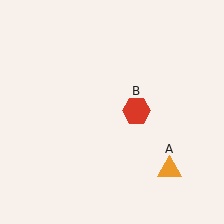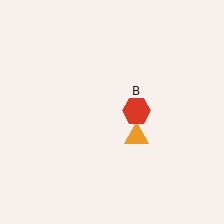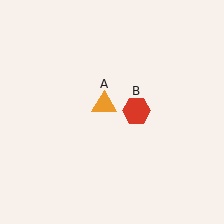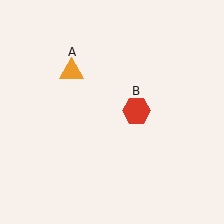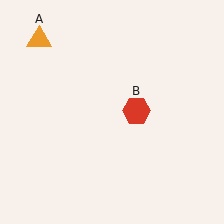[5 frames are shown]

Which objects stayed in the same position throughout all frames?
Red hexagon (object B) remained stationary.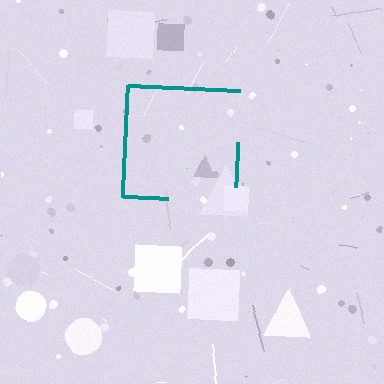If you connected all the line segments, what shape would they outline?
They would outline a square.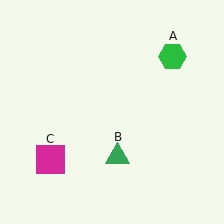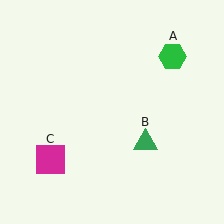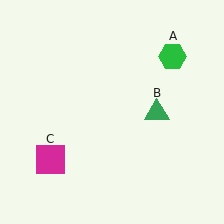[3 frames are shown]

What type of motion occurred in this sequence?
The green triangle (object B) rotated counterclockwise around the center of the scene.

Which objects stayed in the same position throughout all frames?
Green hexagon (object A) and magenta square (object C) remained stationary.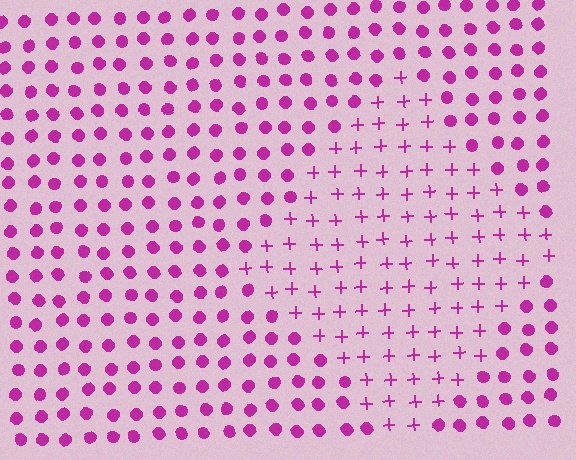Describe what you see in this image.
The image is filled with small magenta elements arranged in a uniform grid. A diamond-shaped region contains plus signs, while the surrounding area contains circles. The boundary is defined purely by the change in element shape.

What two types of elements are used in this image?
The image uses plus signs inside the diamond region and circles outside it.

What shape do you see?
I see a diamond.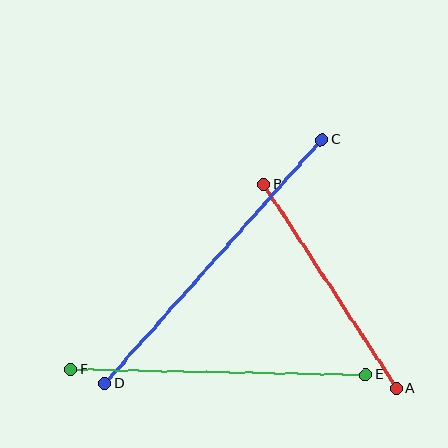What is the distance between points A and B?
The distance is approximately 244 pixels.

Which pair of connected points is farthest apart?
Points C and D are farthest apart.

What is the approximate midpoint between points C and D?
The midpoint is at approximately (213, 261) pixels.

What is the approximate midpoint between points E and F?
The midpoint is at approximately (218, 372) pixels.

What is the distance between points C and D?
The distance is approximately 326 pixels.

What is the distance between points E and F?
The distance is approximately 295 pixels.